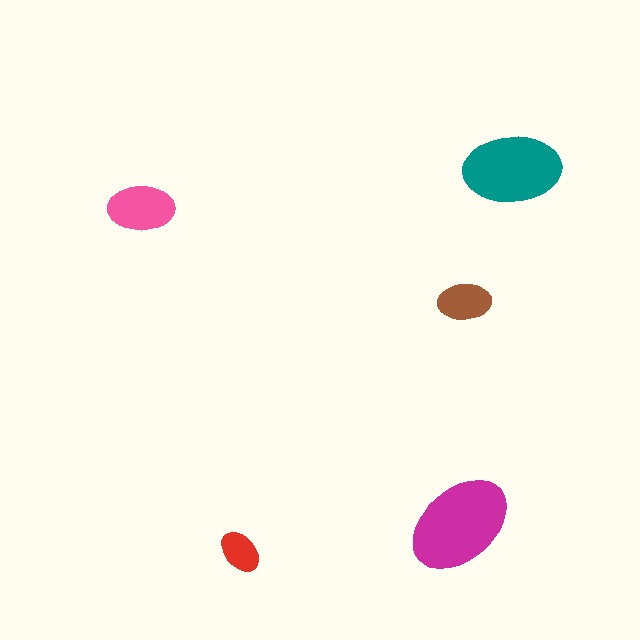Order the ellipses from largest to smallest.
the magenta one, the teal one, the pink one, the brown one, the red one.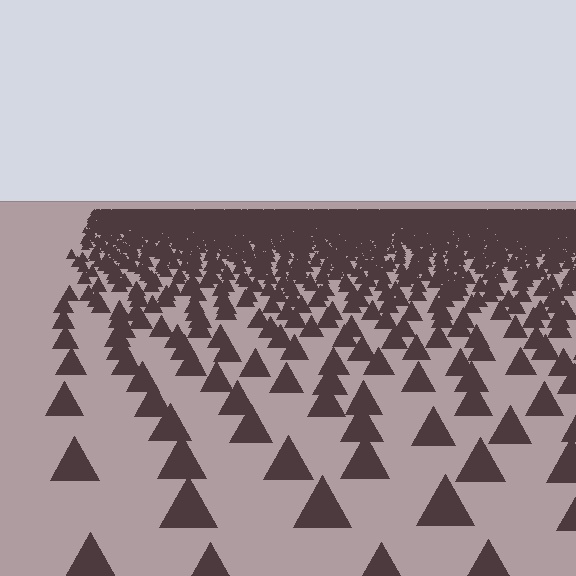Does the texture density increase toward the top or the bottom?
Density increases toward the top.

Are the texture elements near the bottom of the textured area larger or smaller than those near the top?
Larger. Near the bottom, elements are closer to the viewer and appear at a bigger on-screen size.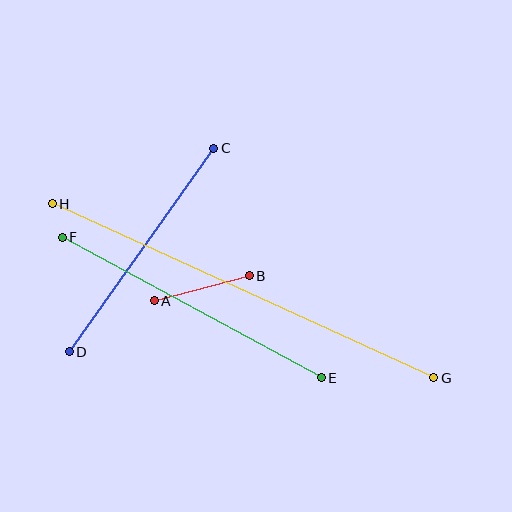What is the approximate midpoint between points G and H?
The midpoint is at approximately (243, 291) pixels.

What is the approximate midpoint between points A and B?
The midpoint is at approximately (202, 288) pixels.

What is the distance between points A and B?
The distance is approximately 98 pixels.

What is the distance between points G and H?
The distance is approximately 419 pixels.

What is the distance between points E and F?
The distance is approximately 294 pixels.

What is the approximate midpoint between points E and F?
The midpoint is at approximately (192, 308) pixels.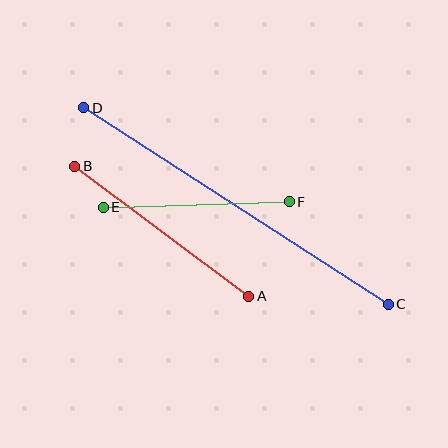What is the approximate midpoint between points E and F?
The midpoint is at approximately (196, 205) pixels.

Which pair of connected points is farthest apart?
Points C and D are farthest apart.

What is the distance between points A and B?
The distance is approximately 217 pixels.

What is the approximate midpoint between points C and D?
The midpoint is at approximately (236, 206) pixels.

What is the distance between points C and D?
The distance is approximately 362 pixels.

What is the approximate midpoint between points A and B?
The midpoint is at approximately (162, 231) pixels.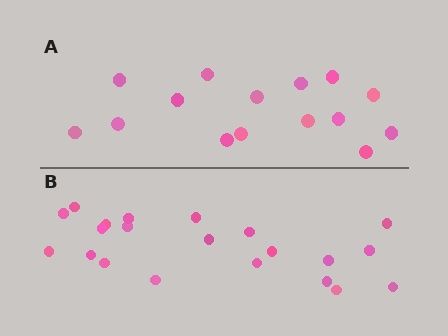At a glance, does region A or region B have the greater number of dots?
Region B (the bottom region) has more dots.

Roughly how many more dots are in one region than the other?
Region B has about 6 more dots than region A.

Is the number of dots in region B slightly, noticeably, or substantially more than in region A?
Region B has noticeably more, but not dramatically so. The ratio is roughly 1.4 to 1.